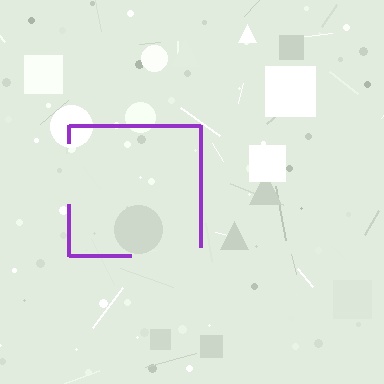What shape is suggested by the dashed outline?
The dashed outline suggests a square.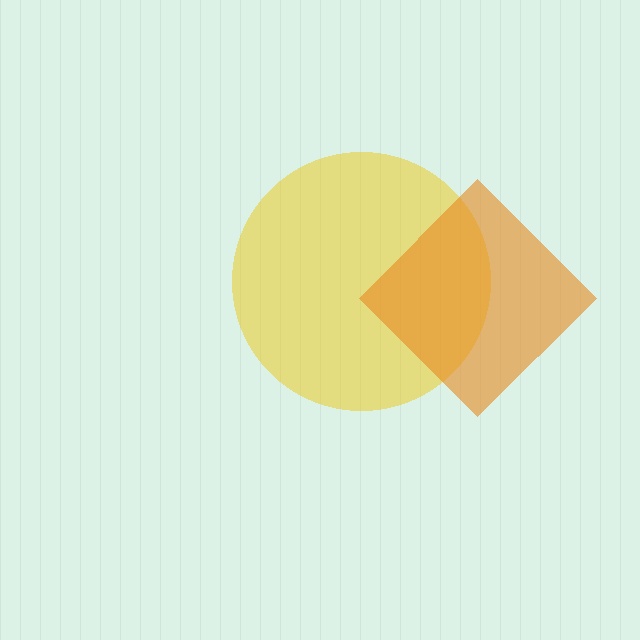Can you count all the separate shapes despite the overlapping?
Yes, there are 2 separate shapes.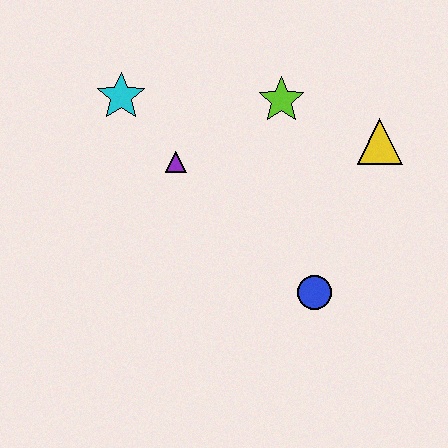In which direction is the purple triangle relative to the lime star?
The purple triangle is to the left of the lime star.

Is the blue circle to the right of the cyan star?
Yes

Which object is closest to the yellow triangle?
The lime star is closest to the yellow triangle.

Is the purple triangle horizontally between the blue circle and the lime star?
No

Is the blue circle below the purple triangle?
Yes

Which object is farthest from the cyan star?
The blue circle is farthest from the cyan star.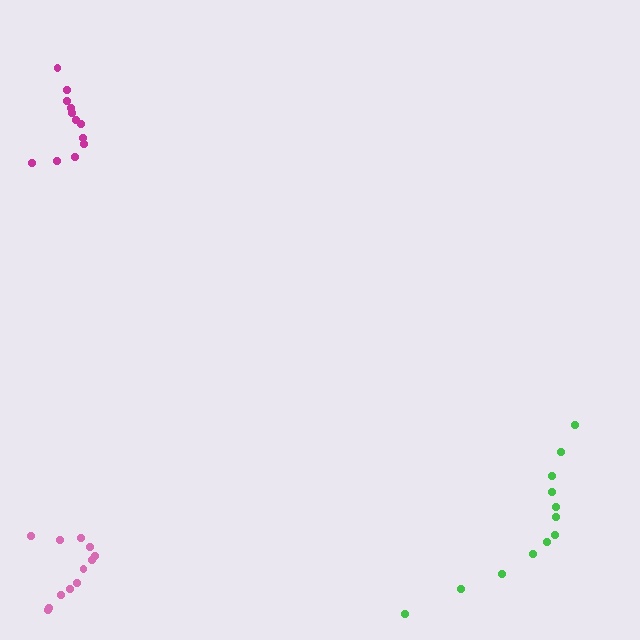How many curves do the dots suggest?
There are 3 distinct paths.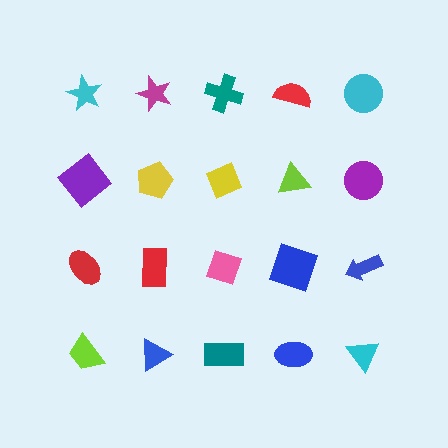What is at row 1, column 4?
A red semicircle.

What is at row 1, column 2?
A magenta star.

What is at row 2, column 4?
A lime triangle.